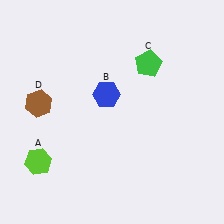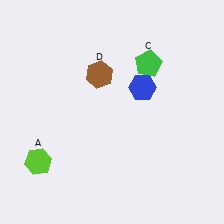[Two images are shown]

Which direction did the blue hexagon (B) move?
The blue hexagon (B) moved right.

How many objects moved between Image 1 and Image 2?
2 objects moved between the two images.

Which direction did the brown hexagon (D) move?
The brown hexagon (D) moved right.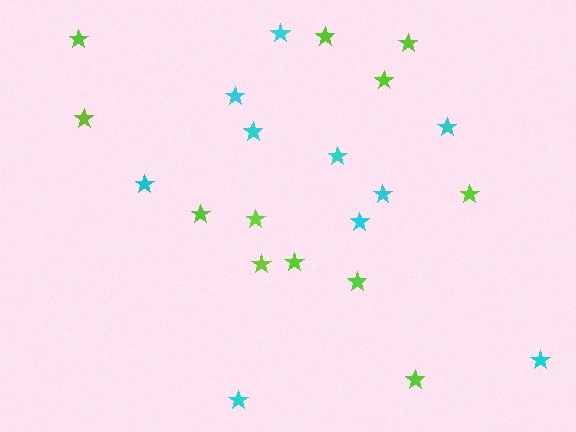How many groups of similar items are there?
There are 2 groups: one group of lime stars (12) and one group of cyan stars (10).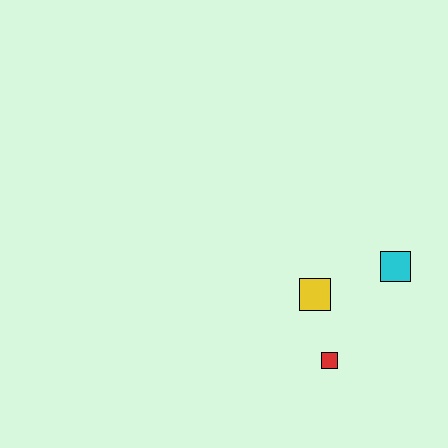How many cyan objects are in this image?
There is 1 cyan object.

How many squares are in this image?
There are 3 squares.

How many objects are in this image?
There are 3 objects.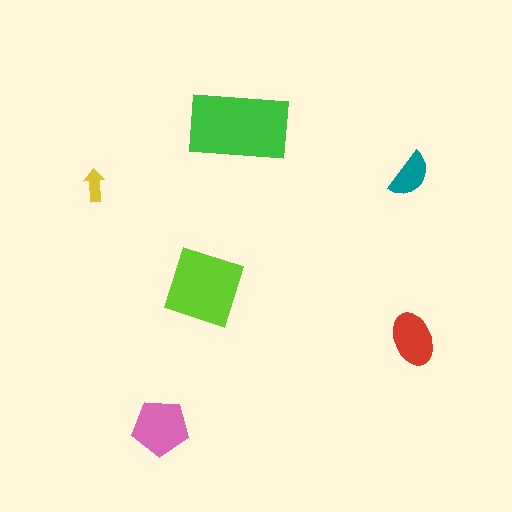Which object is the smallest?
The yellow arrow.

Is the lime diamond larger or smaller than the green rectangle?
Smaller.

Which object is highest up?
The green rectangle is topmost.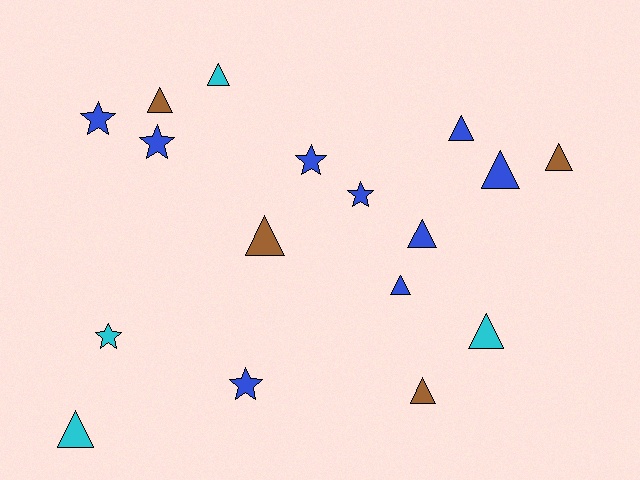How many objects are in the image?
There are 17 objects.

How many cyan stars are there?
There is 1 cyan star.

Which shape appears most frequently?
Triangle, with 11 objects.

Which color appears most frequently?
Blue, with 9 objects.